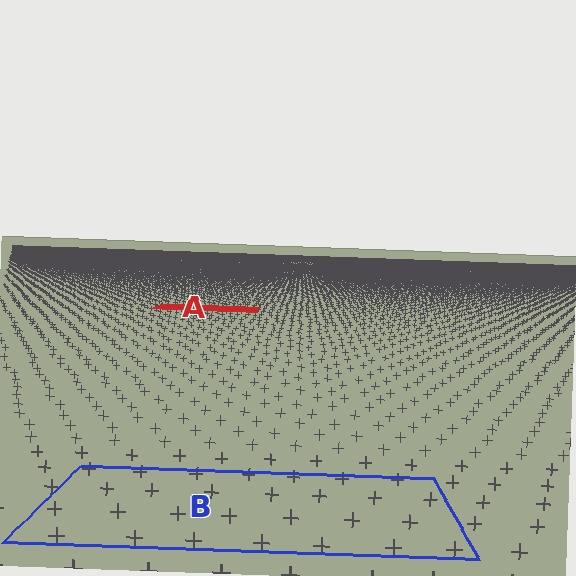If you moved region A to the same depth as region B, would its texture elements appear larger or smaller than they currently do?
They would appear larger. At a closer depth, the same texture elements are projected at a bigger on-screen size.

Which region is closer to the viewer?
Region B is closer. The texture elements there are larger and more spread out.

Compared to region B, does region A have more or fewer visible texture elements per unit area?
Region A has more texture elements per unit area — they are packed more densely because it is farther away.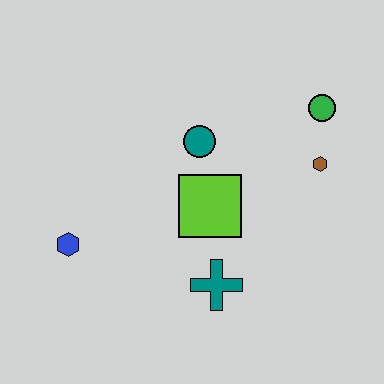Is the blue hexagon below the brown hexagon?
Yes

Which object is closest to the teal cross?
The lime square is closest to the teal cross.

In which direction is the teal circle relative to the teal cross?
The teal circle is above the teal cross.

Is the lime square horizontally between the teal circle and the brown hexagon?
Yes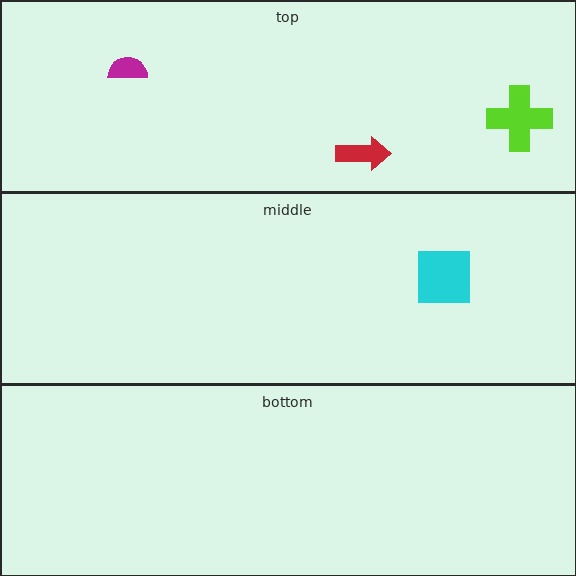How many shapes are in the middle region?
1.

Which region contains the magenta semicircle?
The top region.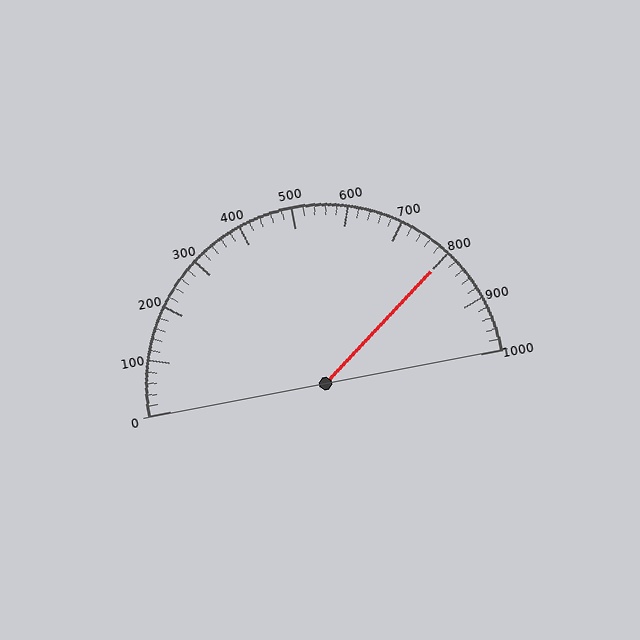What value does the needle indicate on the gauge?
The needle indicates approximately 800.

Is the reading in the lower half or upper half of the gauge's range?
The reading is in the upper half of the range (0 to 1000).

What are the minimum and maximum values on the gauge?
The gauge ranges from 0 to 1000.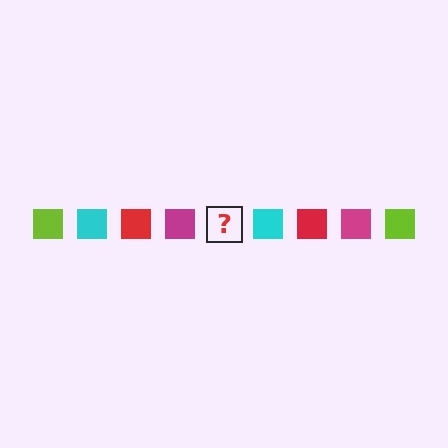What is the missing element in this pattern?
The missing element is a lime square.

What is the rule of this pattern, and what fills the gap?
The rule is that the pattern cycles through lime, cyan, red, magenta squares. The gap should be filled with a lime square.